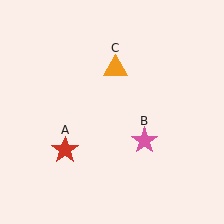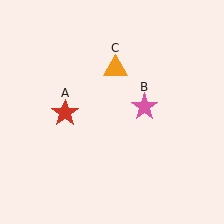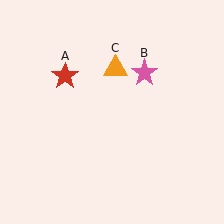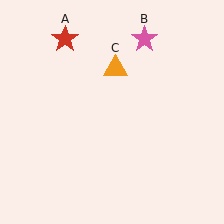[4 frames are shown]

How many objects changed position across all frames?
2 objects changed position: red star (object A), pink star (object B).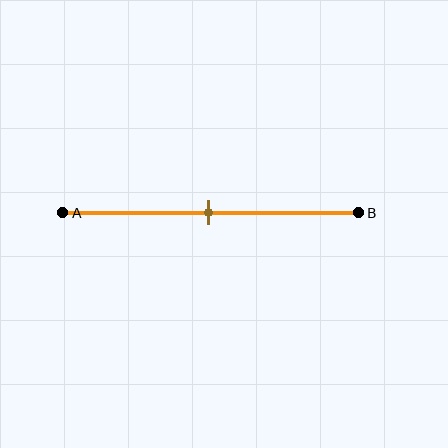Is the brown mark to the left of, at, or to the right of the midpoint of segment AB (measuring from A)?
The brown mark is approximately at the midpoint of segment AB.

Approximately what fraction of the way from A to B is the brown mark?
The brown mark is approximately 50% of the way from A to B.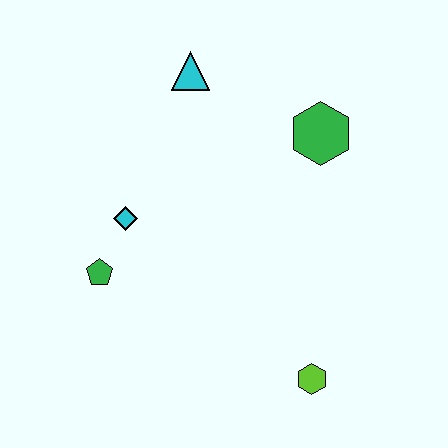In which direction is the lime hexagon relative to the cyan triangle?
The lime hexagon is below the cyan triangle.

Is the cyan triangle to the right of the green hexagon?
No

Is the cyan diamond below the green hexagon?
Yes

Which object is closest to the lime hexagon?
The green pentagon is closest to the lime hexagon.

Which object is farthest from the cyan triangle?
The lime hexagon is farthest from the cyan triangle.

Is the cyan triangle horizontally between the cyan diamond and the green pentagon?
No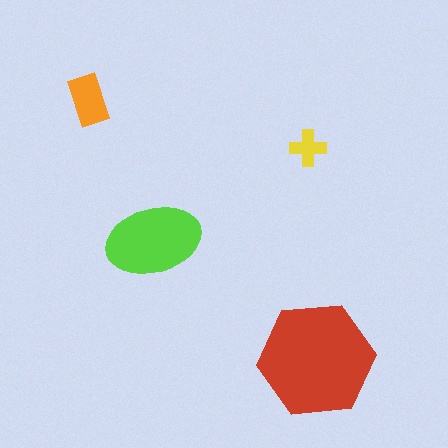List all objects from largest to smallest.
The red hexagon, the lime ellipse, the orange rectangle, the yellow cross.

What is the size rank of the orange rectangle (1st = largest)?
3rd.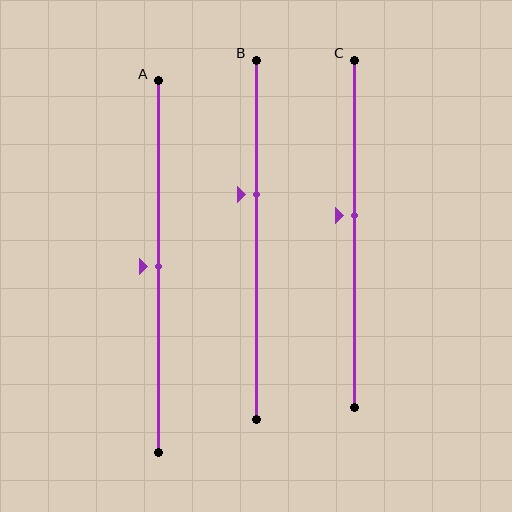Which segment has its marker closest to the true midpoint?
Segment A has its marker closest to the true midpoint.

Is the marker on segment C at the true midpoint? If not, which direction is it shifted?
No, the marker on segment C is shifted upward by about 5% of the segment length.